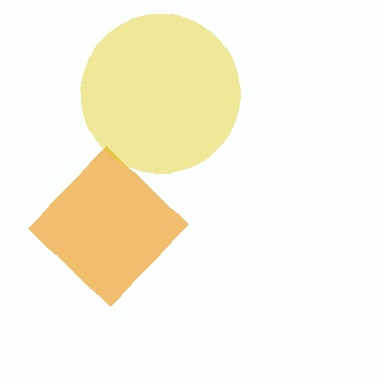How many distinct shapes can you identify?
There are 2 distinct shapes: an orange diamond, a yellow circle.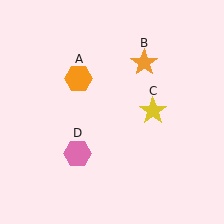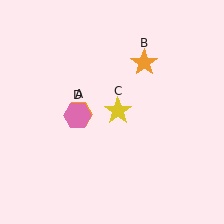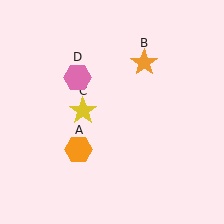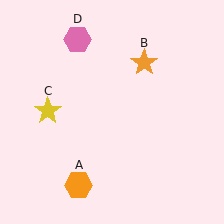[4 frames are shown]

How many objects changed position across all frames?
3 objects changed position: orange hexagon (object A), yellow star (object C), pink hexagon (object D).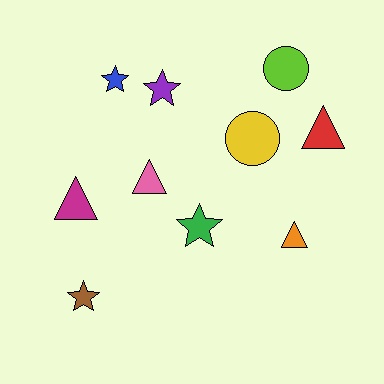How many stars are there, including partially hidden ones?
There are 4 stars.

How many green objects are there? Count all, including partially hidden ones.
There is 1 green object.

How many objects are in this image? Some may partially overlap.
There are 10 objects.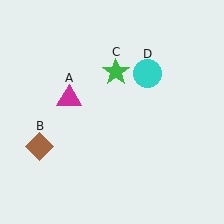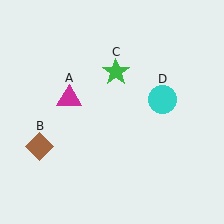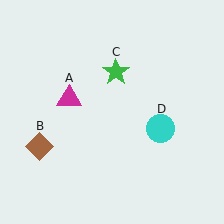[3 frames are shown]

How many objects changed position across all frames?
1 object changed position: cyan circle (object D).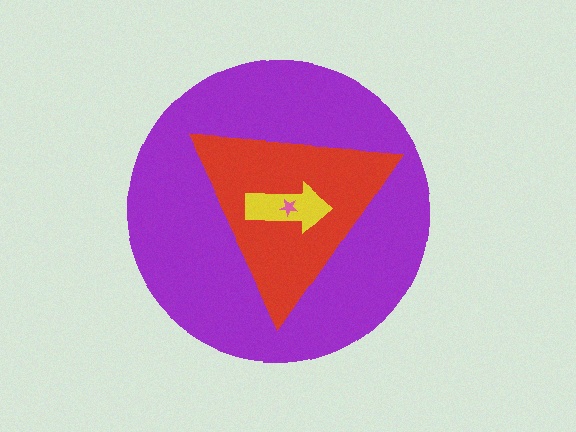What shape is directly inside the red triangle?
The yellow arrow.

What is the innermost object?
The pink star.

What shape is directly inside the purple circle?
The red triangle.